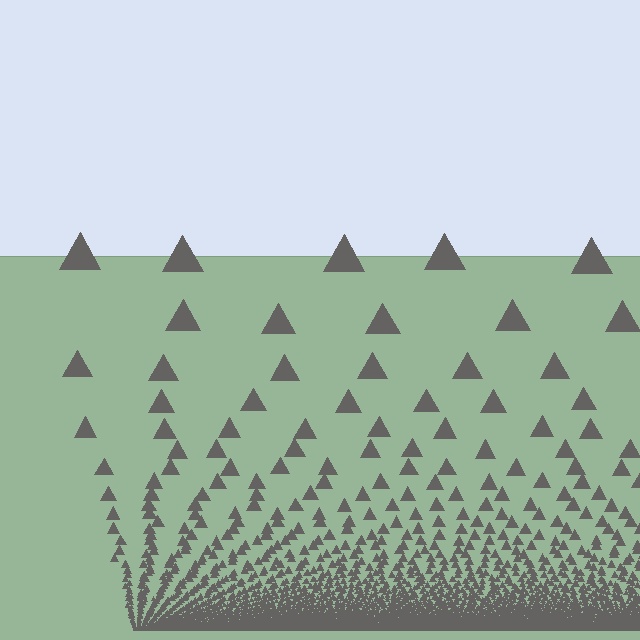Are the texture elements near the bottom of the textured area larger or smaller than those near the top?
Smaller. The gradient is inverted — elements near the bottom are smaller and denser.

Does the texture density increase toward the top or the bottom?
Density increases toward the bottom.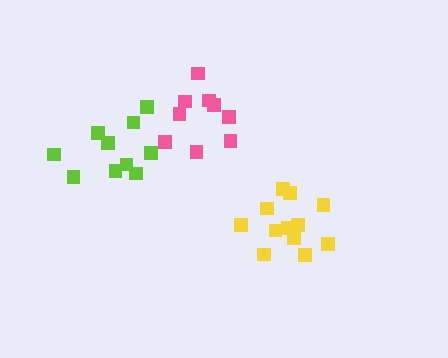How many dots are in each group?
Group 1: 10 dots, Group 2: 12 dots, Group 3: 9 dots (31 total).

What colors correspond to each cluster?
The clusters are colored: lime, yellow, pink.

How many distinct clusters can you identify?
There are 3 distinct clusters.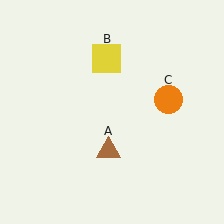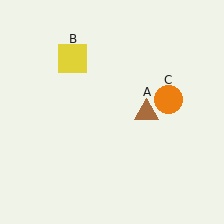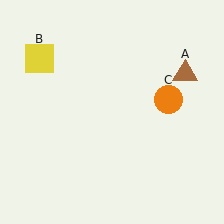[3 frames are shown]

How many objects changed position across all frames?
2 objects changed position: brown triangle (object A), yellow square (object B).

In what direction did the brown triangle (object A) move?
The brown triangle (object A) moved up and to the right.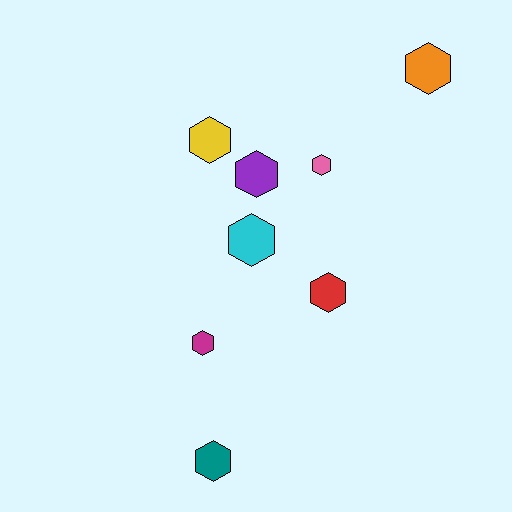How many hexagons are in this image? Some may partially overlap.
There are 8 hexagons.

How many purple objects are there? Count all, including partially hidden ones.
There is 1 purple object.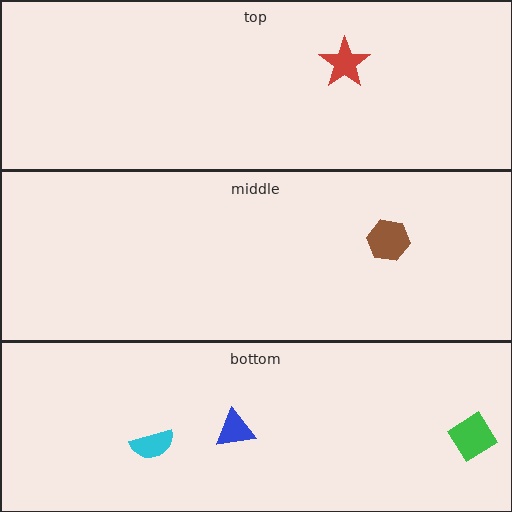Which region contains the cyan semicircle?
The bottom region.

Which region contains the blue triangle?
The bottom region.